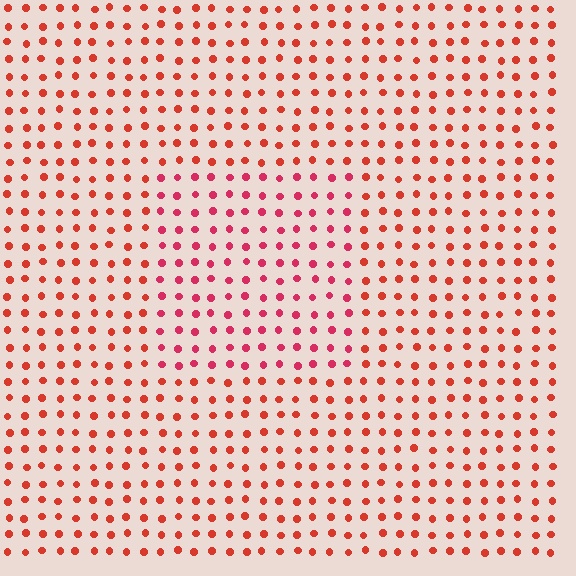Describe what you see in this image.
The image is filled with small red elements in a uniform arrangement. A rectangle-shaped region is visible where the elements are tinted to a slightly different hue, forming a subtle color boundary.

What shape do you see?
I see a rectangle.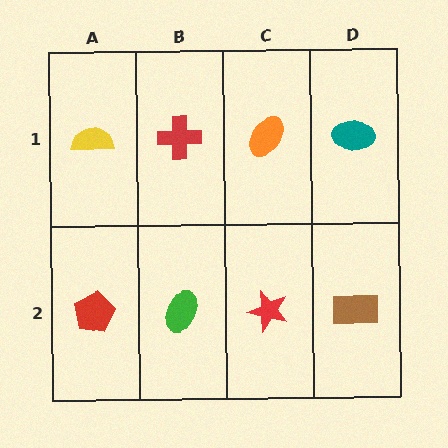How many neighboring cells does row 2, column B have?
3.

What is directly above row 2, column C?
An orange ellipse.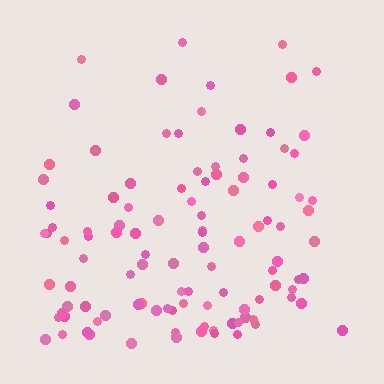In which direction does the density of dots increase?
From top to bottom, with the bottom side densest.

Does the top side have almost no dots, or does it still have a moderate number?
Still a moderate number, just noticeably fewer than the bottom.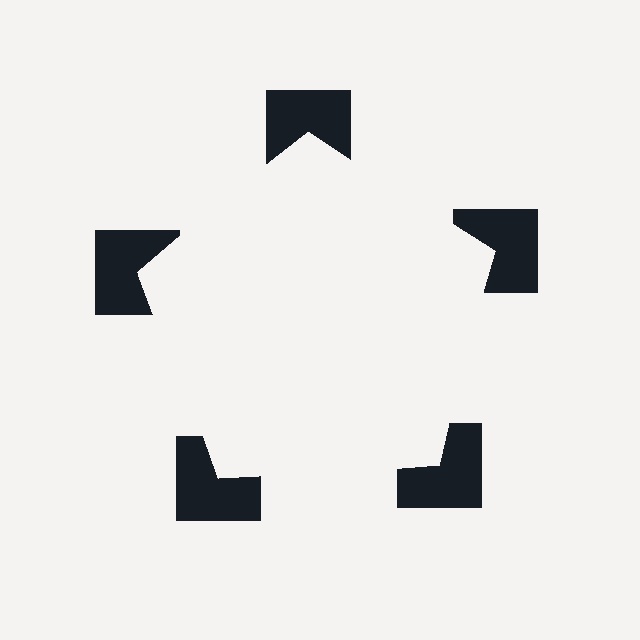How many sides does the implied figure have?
5 sides.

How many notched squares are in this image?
There are 5 — one at each vertex of the illusory pentagon.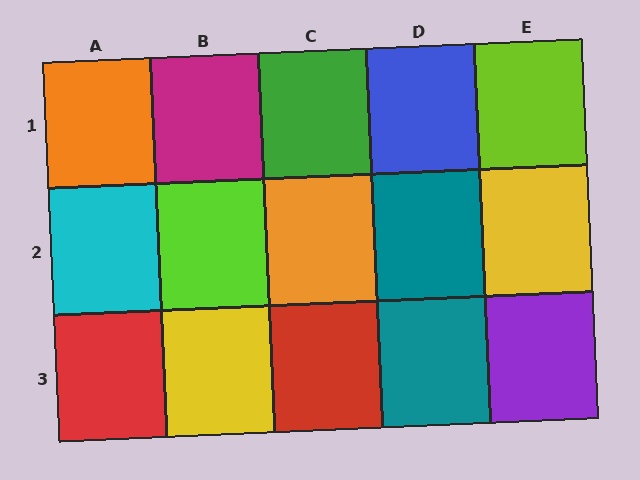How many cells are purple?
1 cell is purple.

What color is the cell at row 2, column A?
Cyan.